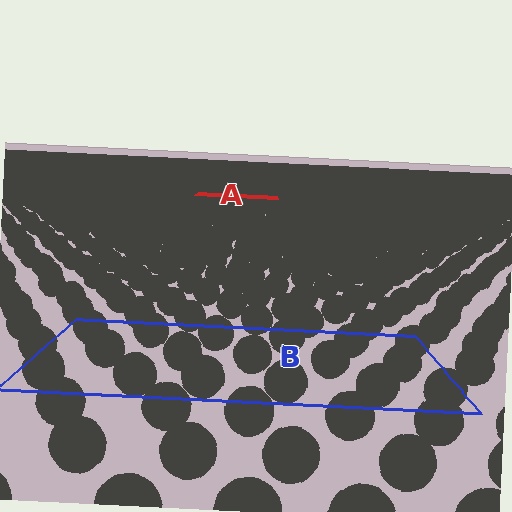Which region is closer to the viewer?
Region B is closer. The texture elements there are larger and more spread out.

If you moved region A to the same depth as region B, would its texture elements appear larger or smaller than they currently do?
They would appear larger. At a closer depth, the same texture elements are projected at a bigger on-screen size.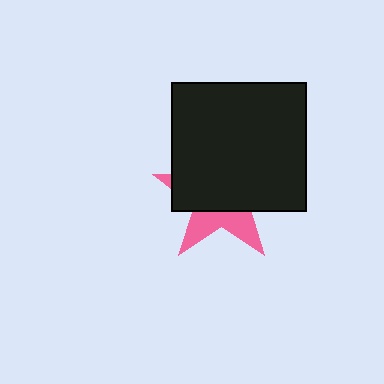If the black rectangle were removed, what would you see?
You would see the complete pink star.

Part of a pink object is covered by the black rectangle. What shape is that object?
It is a star.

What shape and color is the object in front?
The object in front is a black rectangle.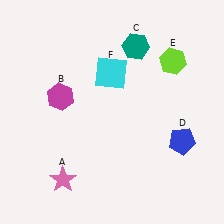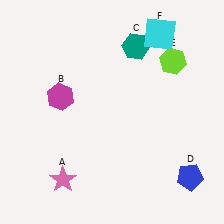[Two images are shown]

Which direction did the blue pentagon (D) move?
The blue pentagon (D) moved down.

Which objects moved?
The objects that moved are: the blue pentagon (D), the cyan square (F).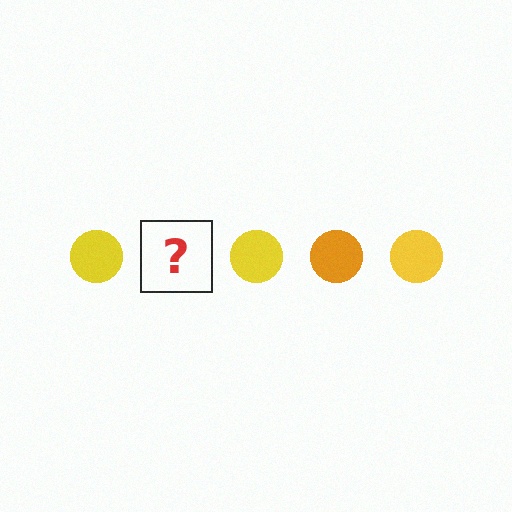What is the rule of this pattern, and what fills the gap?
The rule is that the pattern cycles through yellow, orange circles. The gap should be filled with an orange circle.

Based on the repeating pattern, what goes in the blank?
The blank should be an orange circle.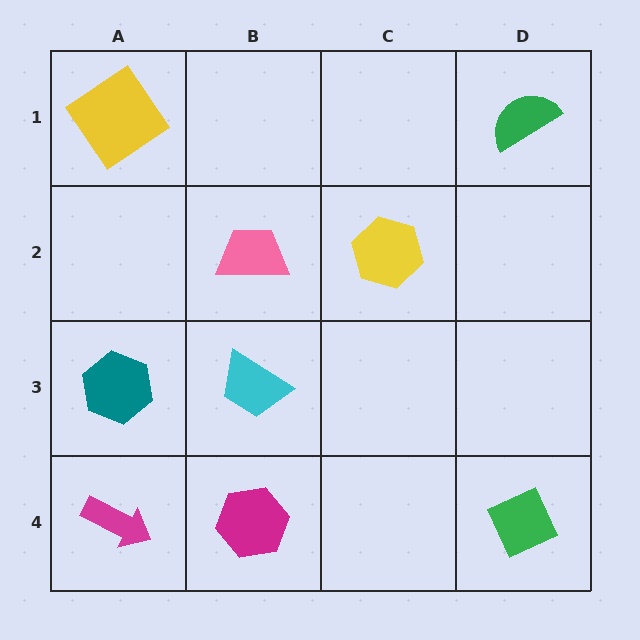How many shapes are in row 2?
2 shapes.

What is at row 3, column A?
A teal hexagon.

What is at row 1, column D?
A green semicircle.